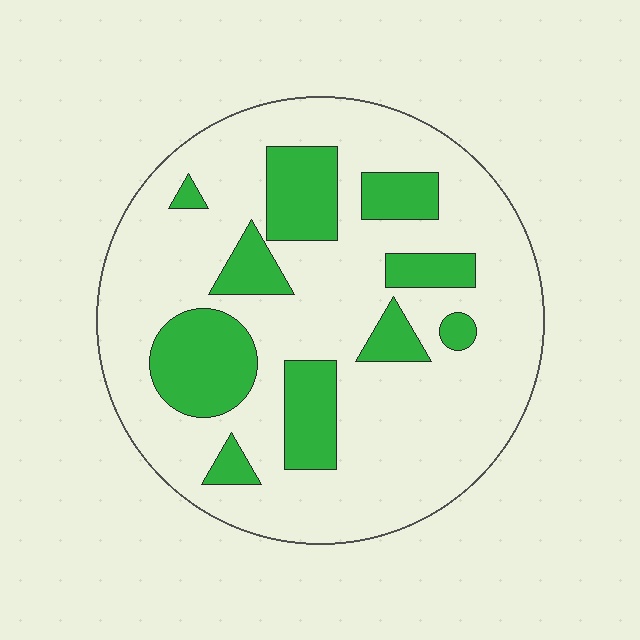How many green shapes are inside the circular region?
10.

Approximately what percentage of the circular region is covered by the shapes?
Approximately 25%.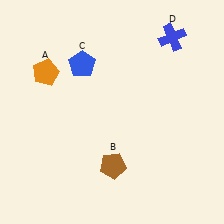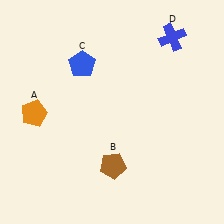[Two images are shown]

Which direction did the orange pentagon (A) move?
The orange pentagon (A) moved down.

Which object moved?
The orange pentagon (A) moved down.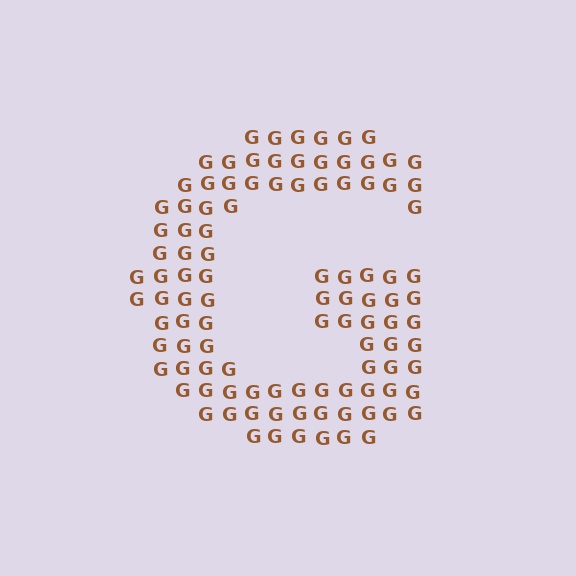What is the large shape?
The large shape is the letter G.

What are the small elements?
The small elements are letter G's.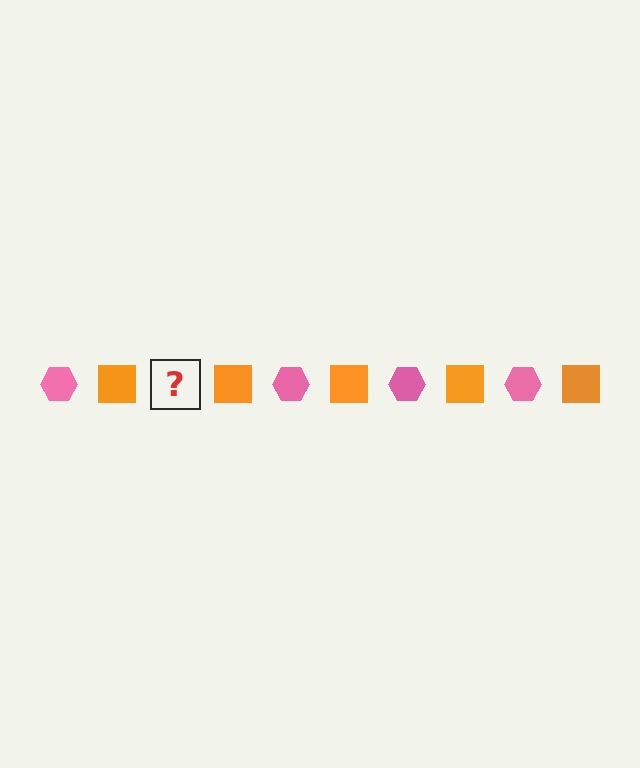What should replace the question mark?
The question mark should be replaced with a pink hexagon.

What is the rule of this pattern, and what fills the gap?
The rule is that the pattern alternates between pink hexagon and orange square. The gap should be filled with a pink hexagon.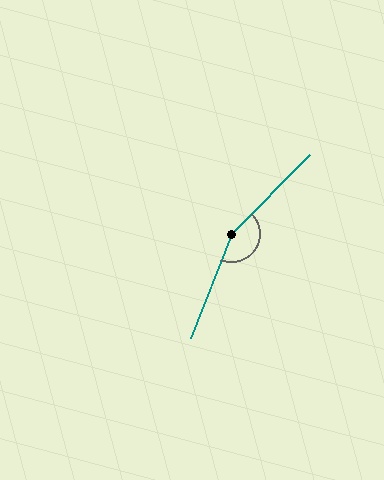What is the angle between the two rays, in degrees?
Approximately 157 degrees.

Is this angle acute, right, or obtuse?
It is obtuse.